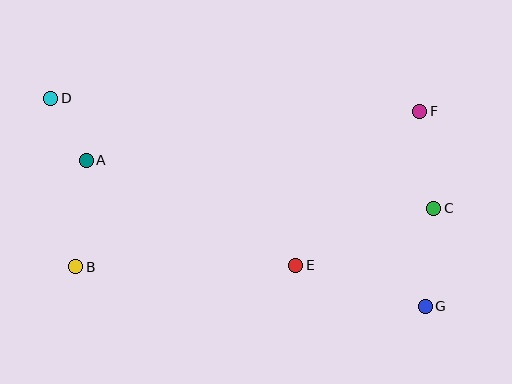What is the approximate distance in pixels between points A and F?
The distance between A and F is approximately 337 pixels.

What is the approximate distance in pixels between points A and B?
The distance between A and B is approximately 107 pixels.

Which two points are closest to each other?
Points A and D are closest to each other.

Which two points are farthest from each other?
Points D and G are farthest from each other.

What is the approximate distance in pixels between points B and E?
The distance between B and E is approximately 220 pixels.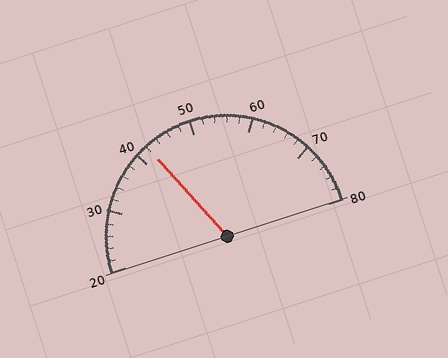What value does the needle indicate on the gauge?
The needle indicates approximately 42.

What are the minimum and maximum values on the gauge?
The gauge ranges from 20 to 80.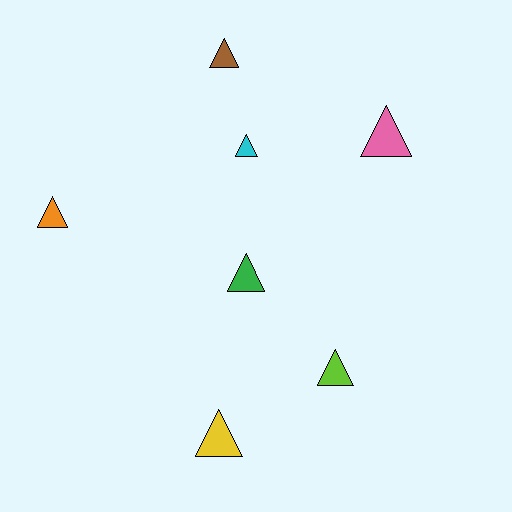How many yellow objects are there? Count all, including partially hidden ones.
There is 1 yellow object.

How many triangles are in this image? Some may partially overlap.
There are 7 triangles.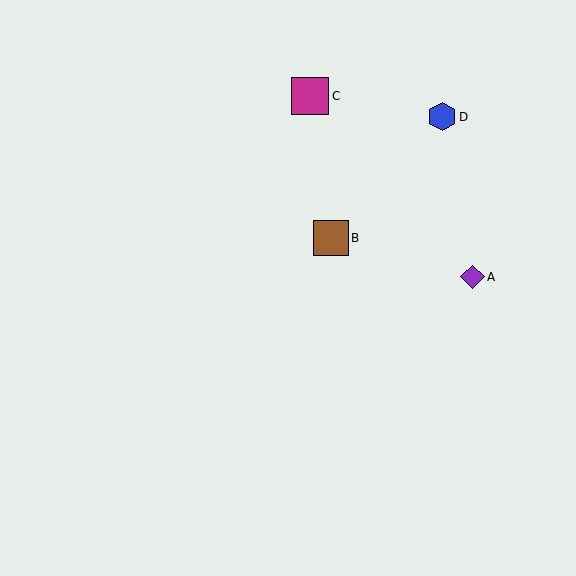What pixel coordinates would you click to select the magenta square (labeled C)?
Click at (310, 96) to select the magenta square C.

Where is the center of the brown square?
The center of the brown square is at (331, 238).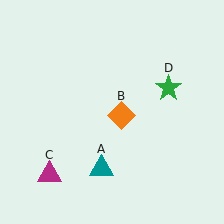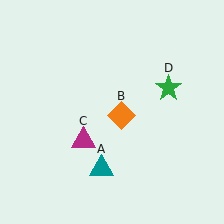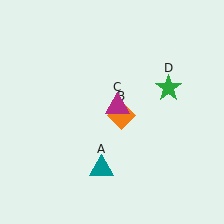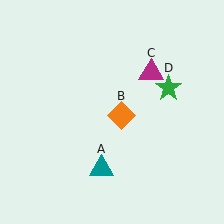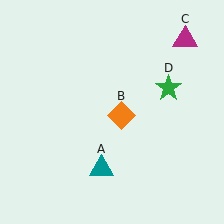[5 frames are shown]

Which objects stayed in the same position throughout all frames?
Teal triangle (object A) and orange diamond (object B) and green star (object D) remained stationary.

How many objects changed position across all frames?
1 object changed position: magenta triangle (object C).